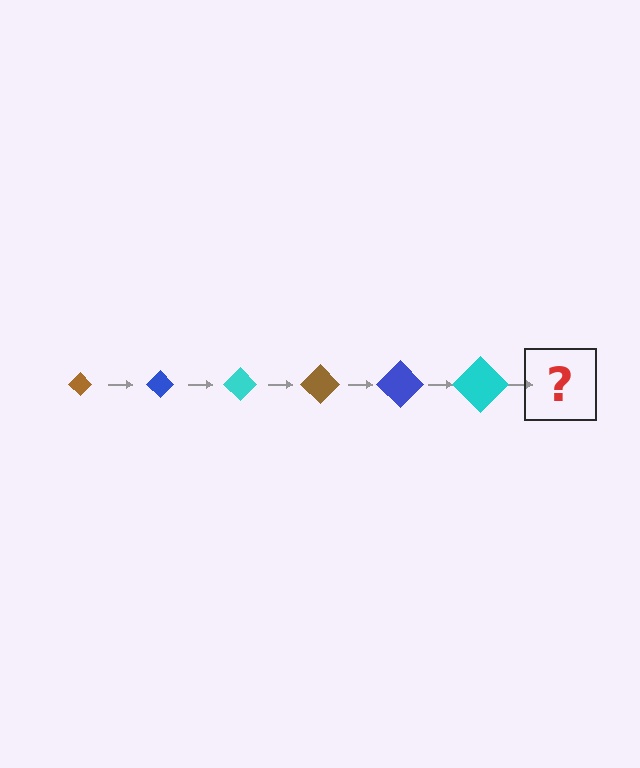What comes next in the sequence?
The next element should be a brown diamond, larger than the previous one.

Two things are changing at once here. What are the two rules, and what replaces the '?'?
The two rules are that the diamond grows larger each step and the color cycles through brown, blue, and cyan. The '?' should be a brown diamond, larger than the previous one.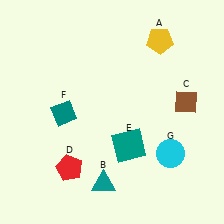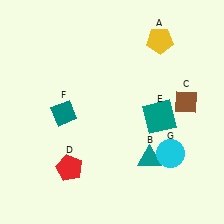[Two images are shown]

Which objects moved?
The objects that moved are: the teal triangle (B), the teal square (E).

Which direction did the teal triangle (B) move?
The teal triangle (B) moved right.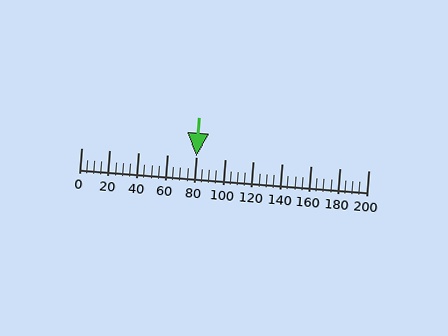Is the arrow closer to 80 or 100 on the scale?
The arrow is closer to 80.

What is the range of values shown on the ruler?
The ruler shows values from 0 to 200.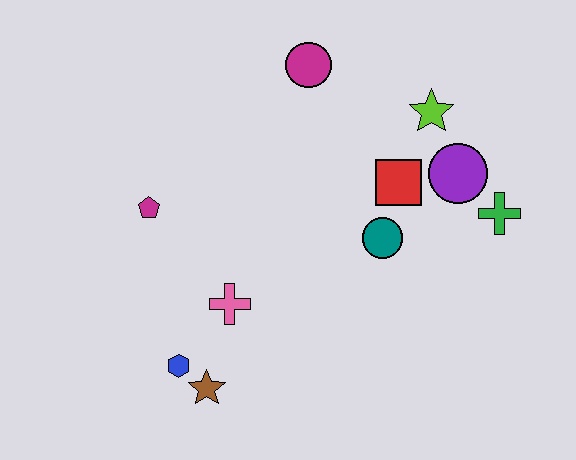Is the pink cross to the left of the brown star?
No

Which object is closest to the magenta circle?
The lime star is closest to the magenta circle.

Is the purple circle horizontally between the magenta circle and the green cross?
Yes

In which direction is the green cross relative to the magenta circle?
The green cross is to the right of the magenta circle.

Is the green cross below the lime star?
Yes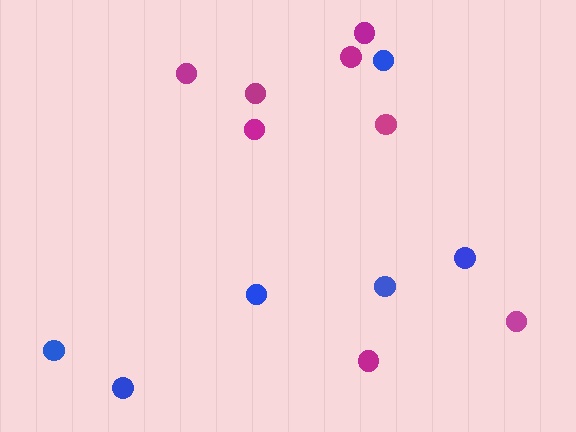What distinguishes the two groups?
There are 2 groups: one group of blue circles (6) and one group of magenta circles (8).